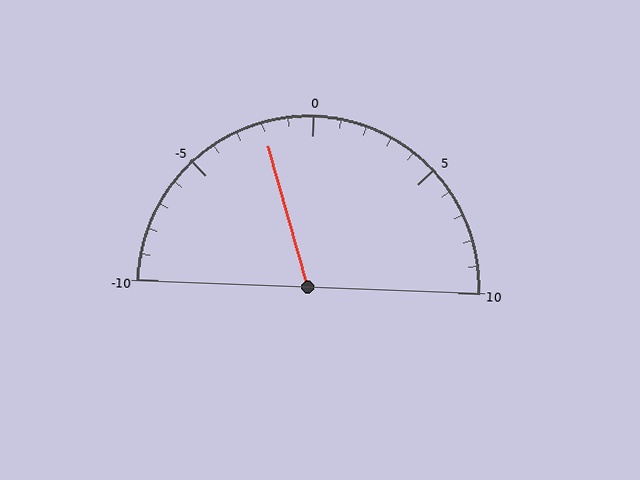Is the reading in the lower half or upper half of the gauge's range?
The reading is in the lower half of the range (-10 to 10).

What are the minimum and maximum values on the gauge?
The gauge ranges from -10 to 10.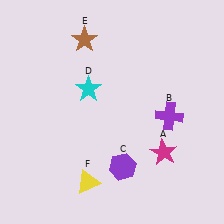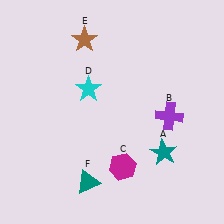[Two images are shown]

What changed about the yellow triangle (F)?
In Image 1, F is yellow. In Image 2, it changed to teal.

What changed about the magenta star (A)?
In Image 1, A is magenta. In Image 2, it changed to teal.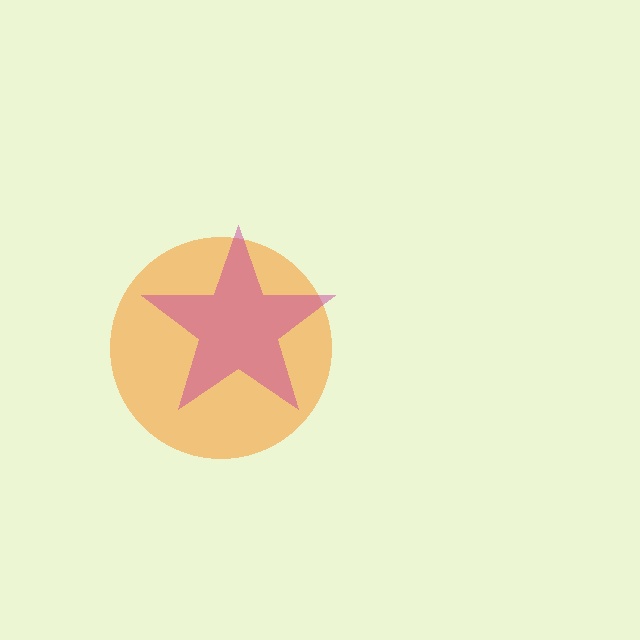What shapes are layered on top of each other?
The layered shapes are: an orange circle, a magenta star.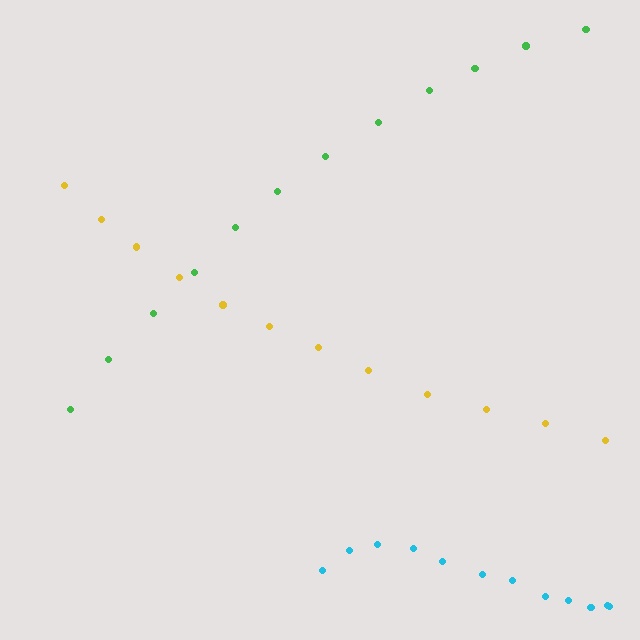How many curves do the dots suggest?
There are 3 distinct paths.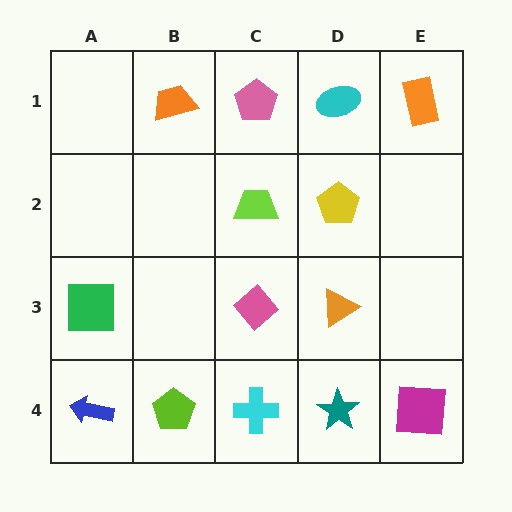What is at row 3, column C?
A pink diamond.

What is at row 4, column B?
A lime pentagon.